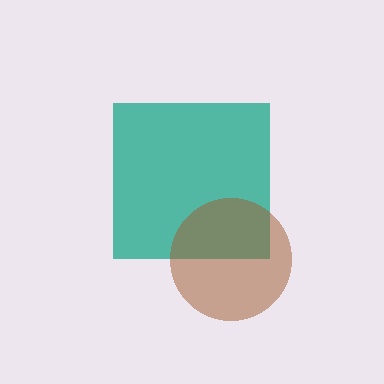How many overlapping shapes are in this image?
There are 2 overlapping shapes in the image.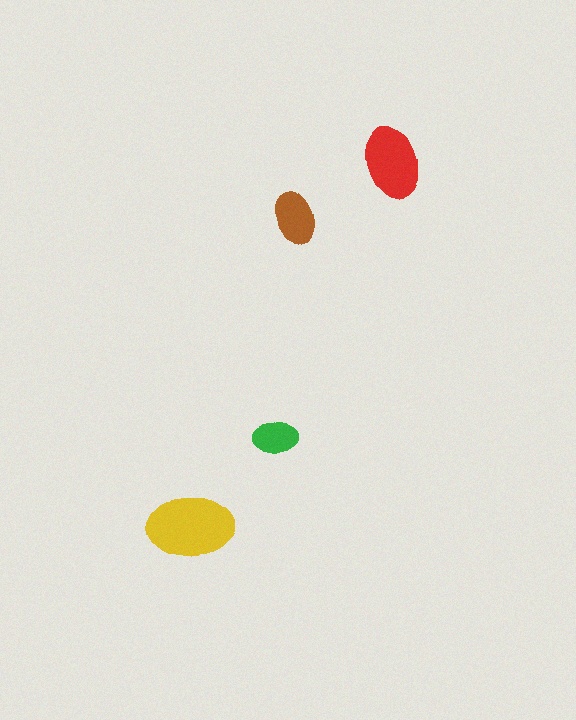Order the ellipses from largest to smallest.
the yellow one, the red one, the brown one, the green one.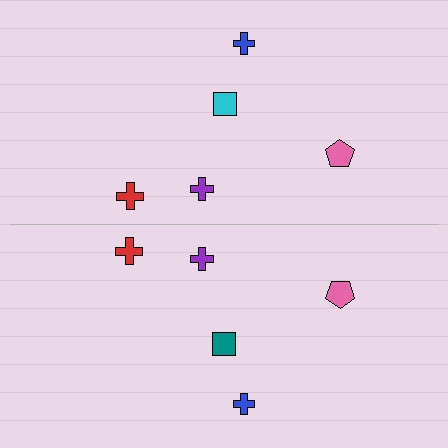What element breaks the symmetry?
The teal square on the bottom side breaks the symmetry — its mirror counterpart is cyan.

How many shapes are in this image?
There are 10 shapes in this image.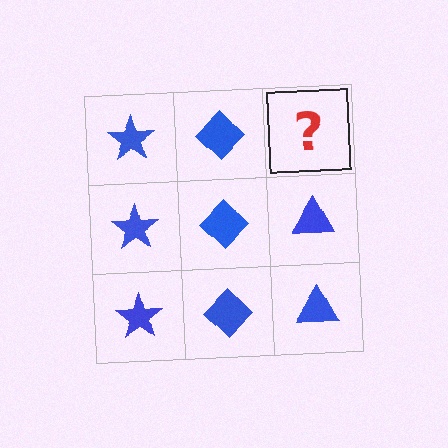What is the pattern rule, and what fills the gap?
The rule is that each column has a consistent shape. The gap should be filled with a blue triangle.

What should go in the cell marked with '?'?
The missing cell should contain a blue triangle.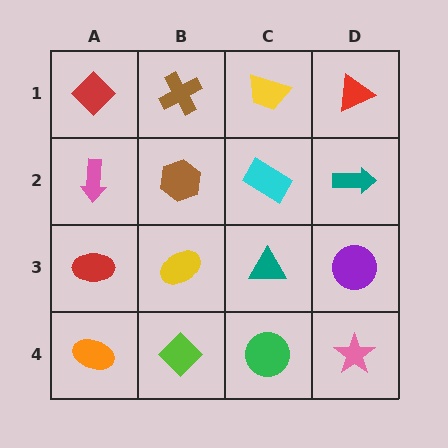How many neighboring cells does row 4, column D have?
2.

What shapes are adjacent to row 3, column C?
A cyan rectangle (row 2, column C), a green circle (row 4, column C), a yellow ellipse (row 3, column B), a purple circle (row 3, column D).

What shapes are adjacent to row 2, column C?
A yellow trapezoid (row 1, column C), a teal triangle (row 3, column C), a brown hexagon (row 2, column B), a teal arrow (row 2, column D).